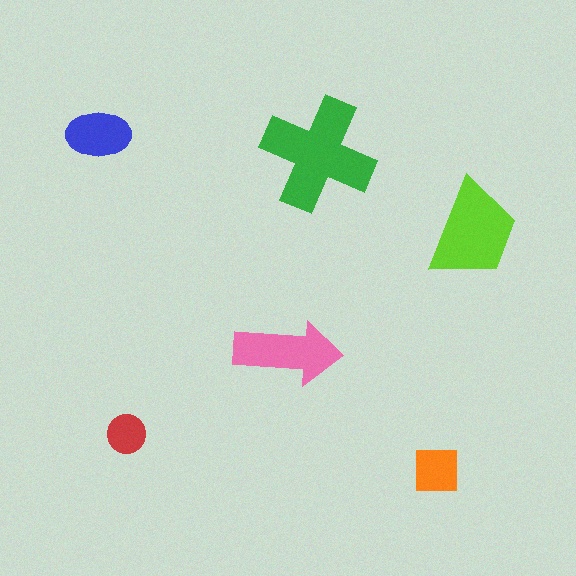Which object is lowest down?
The orange square is bottommost.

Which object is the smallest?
The red circle.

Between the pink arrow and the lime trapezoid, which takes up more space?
The lime trapezoid.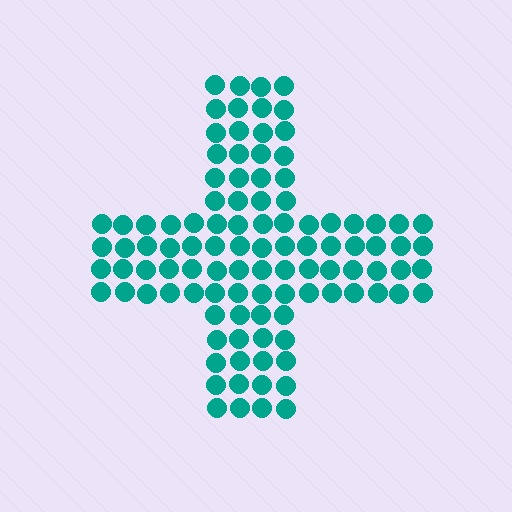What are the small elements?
The small elements are circles.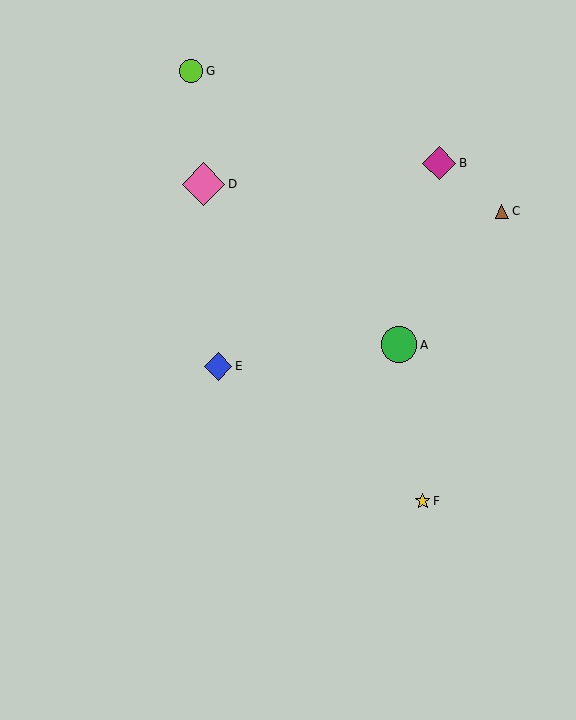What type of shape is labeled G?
Shape G is a lime circle.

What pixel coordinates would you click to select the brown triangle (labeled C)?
Click at (502, 211) to select the brown triangle C.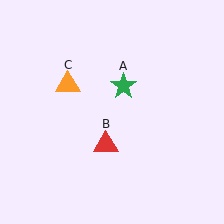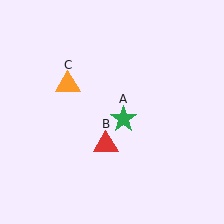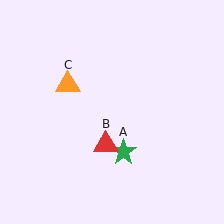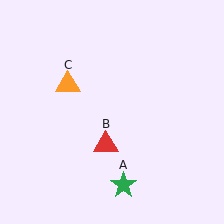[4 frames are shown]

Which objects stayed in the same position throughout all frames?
Red triangle (object B) and orange triangle (object C) remained stationary.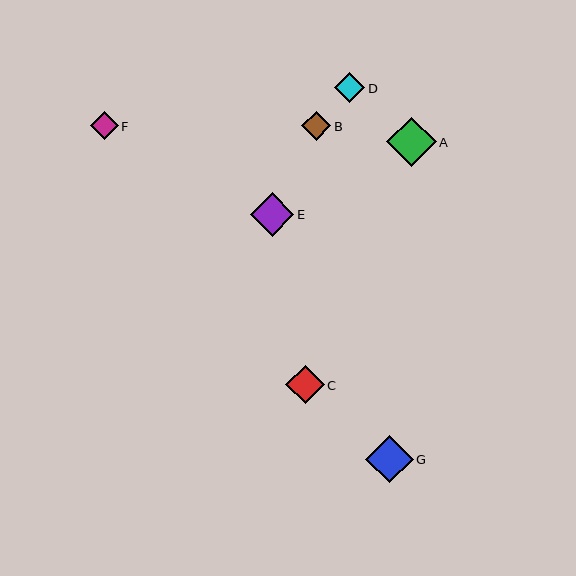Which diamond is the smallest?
Diamond F is the smallest with a size of approximately 27 pixels.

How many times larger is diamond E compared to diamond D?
Diamond E is approximately 1.5 times the size of diamond D.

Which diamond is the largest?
Diamond A is the largest with a size of approximately 49 pixels.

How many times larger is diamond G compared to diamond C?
Diamond G is approximately 1.2 times the size of diamond C.